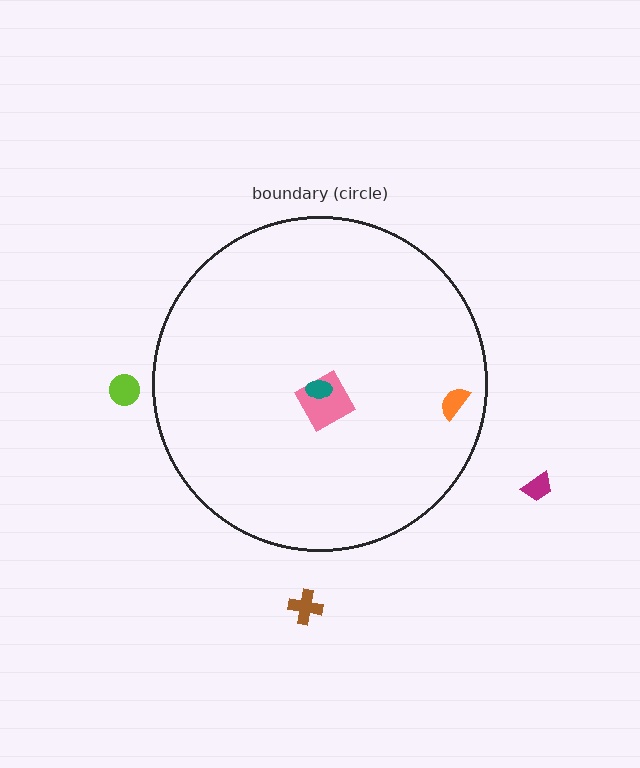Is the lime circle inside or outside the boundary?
Outside.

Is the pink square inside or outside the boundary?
Inside.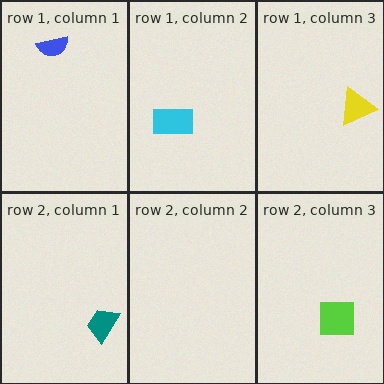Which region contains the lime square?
The row 2, column 3 region.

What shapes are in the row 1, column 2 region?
The cyan rectangle.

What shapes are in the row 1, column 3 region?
The yellow triangle.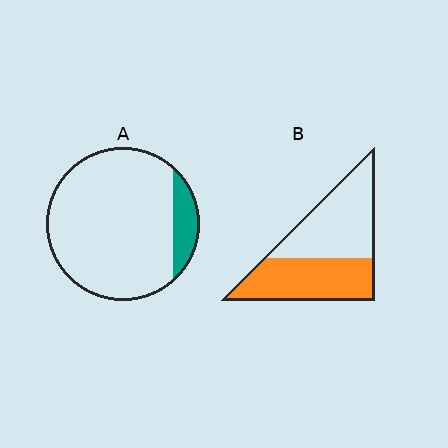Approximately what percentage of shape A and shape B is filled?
A is approximately 10% and B is approximately 50%.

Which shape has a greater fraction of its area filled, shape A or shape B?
Shape B.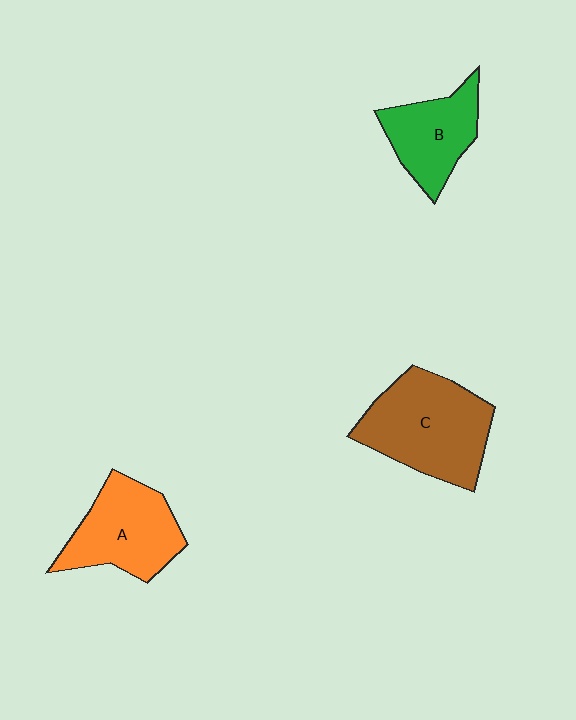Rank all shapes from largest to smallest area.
From largest to smallest: C (brown), A (orange), B (green).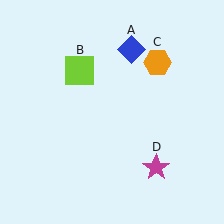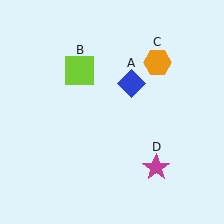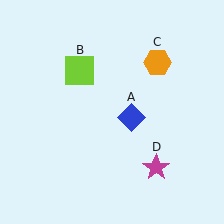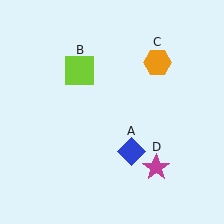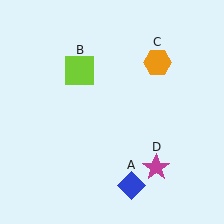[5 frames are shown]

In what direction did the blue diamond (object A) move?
The blue diamond (object A) moved down.